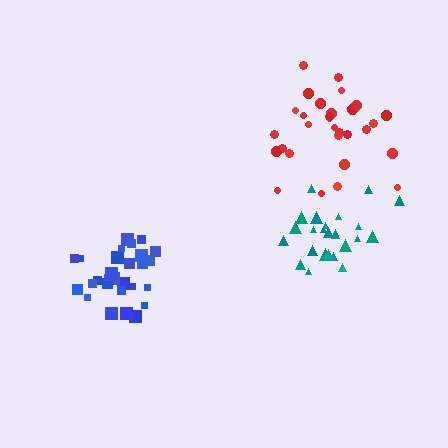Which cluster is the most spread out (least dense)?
Red.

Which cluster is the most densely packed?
Blue.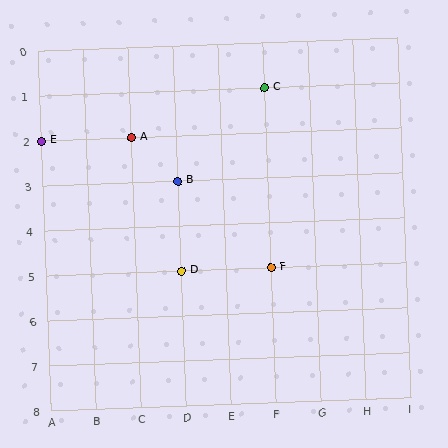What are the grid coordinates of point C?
Point C is at grid coordinates (F, 1).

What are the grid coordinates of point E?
Point E is at grid coordinates (A, 2).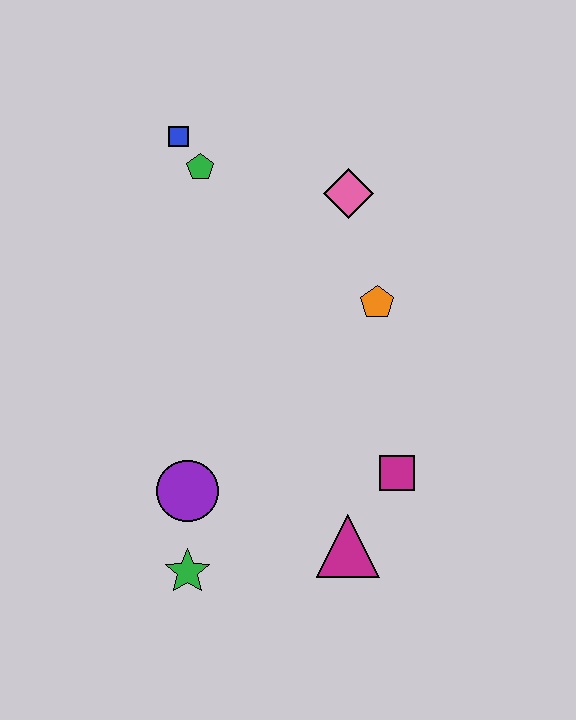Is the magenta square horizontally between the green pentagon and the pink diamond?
No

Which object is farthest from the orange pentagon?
The green star is farthest from the orange pentagon.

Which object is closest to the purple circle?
The green star is closest to the purple circle.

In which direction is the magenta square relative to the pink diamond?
The magenta square is below the pink diamond.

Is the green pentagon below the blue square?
Yes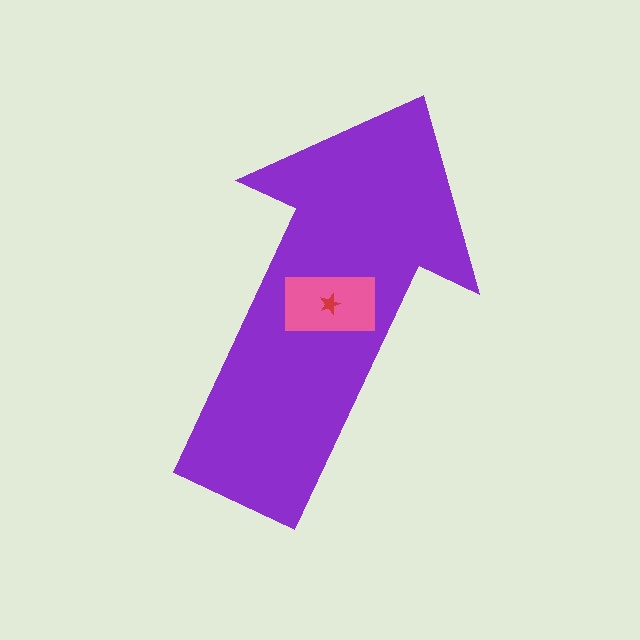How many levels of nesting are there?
3.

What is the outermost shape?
The purple arrow.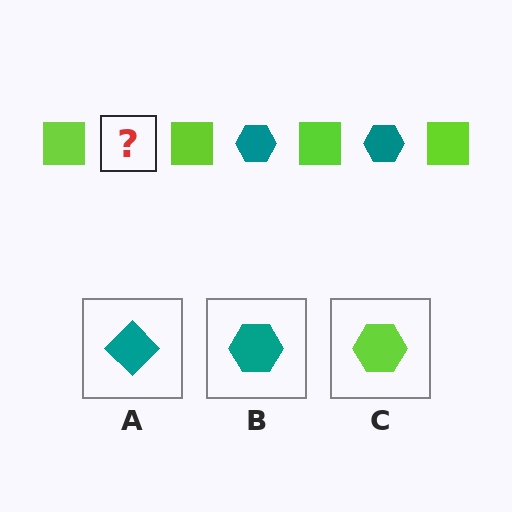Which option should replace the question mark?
Option B.